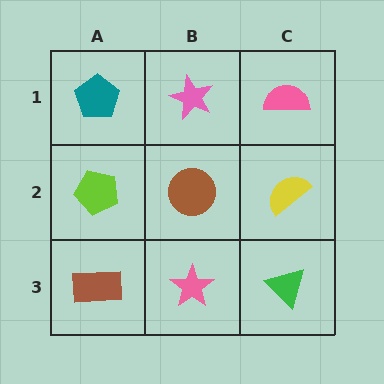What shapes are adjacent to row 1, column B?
A brown circle (row 2, column B), a teal pentagon (row 1, column A), a pink semicircle (row 1, column C).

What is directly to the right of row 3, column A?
A pink star.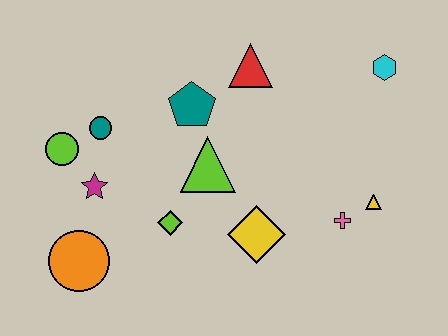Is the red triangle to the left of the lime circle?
No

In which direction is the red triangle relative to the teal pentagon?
The red triangle is to the right of the teal pentagon.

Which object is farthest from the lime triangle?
The cyan hexagon is farthest from the lime triangle.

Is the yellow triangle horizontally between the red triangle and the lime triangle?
No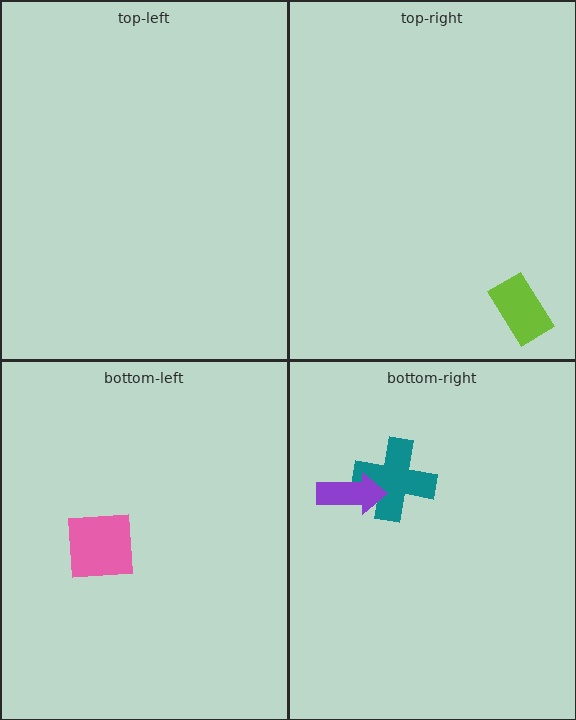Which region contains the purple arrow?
The bottom-right region.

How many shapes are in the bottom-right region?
2.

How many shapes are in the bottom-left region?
1.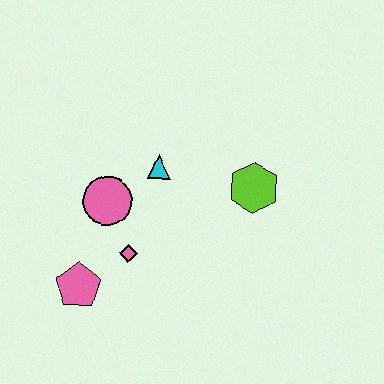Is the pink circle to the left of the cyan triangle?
Yes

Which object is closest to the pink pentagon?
The pink diamond is closest to the pink pentagon.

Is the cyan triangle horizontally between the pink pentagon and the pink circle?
No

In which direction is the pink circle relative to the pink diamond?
The pink circle is above the pink diamond.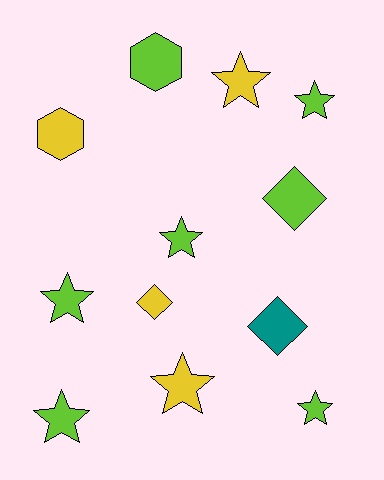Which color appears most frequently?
Lime, with 7 objects.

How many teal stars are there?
There are no teal stars.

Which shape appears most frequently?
Star, with 7 objects.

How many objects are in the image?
There are 12 objects.